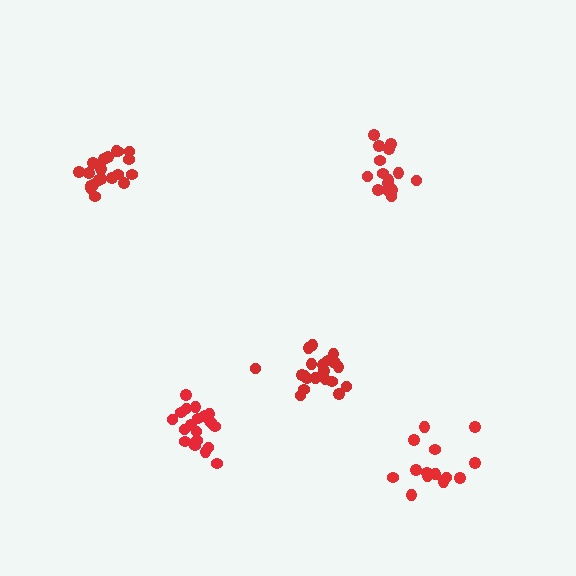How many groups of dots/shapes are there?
There are 5 groups.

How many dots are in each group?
Group 1: 15 dots, Group 2: 20 dots, Group 3: 21 dots, Group 4: 15 dots, Group 5: 20 dots (91 total).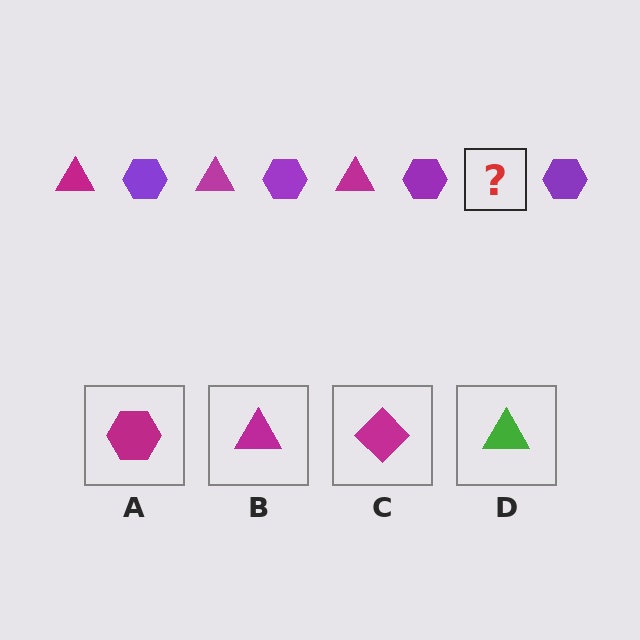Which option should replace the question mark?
Option B.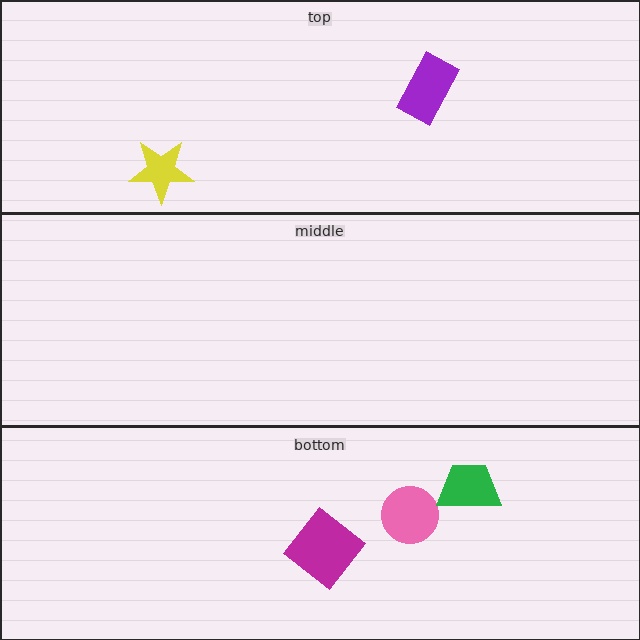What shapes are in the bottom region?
The magenta diamond, the pink circle, the green trapezoid.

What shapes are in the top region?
The purple rectangle, the yellow star.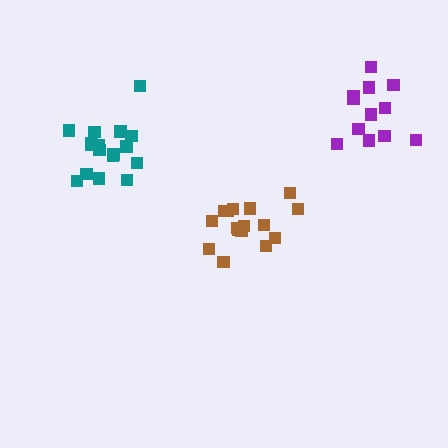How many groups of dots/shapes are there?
There are 3 groups.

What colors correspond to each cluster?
The clusters are colored: brown, teal, purple.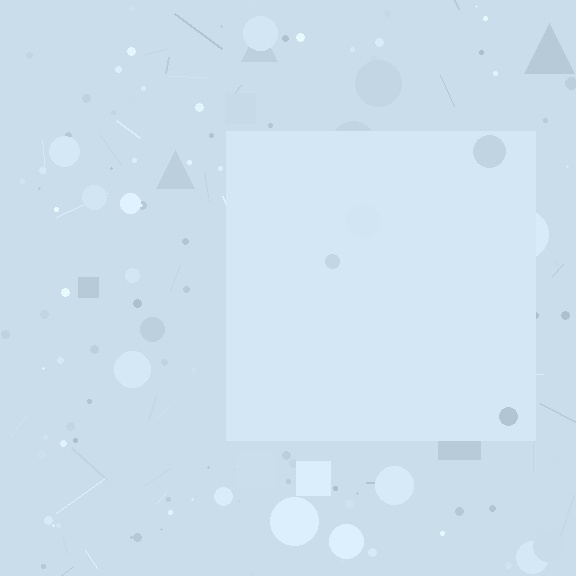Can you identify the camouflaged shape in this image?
The camouflaged shape is a square.